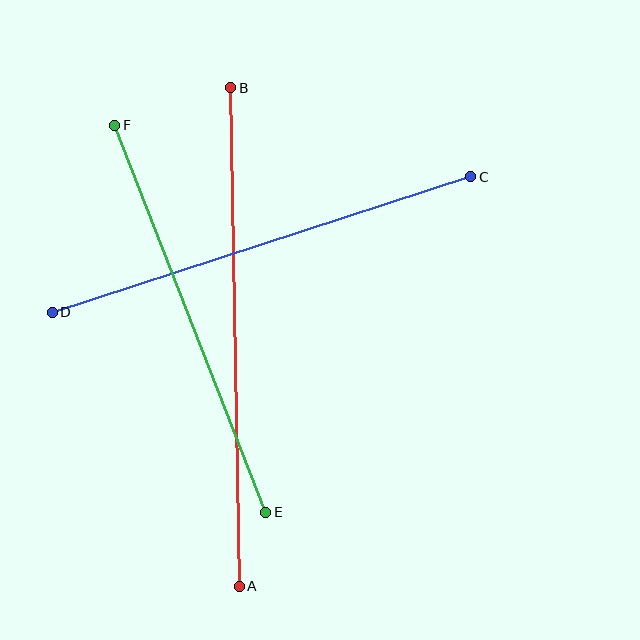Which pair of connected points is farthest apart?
Points A and B are farthest apart.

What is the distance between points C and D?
The distance is approximately 440 pixels.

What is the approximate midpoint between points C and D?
The midpoint is at approximately (261, 245) pixels.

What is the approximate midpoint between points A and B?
The midpoint is at approximately (235, 337) pixels.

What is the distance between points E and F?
The distance is approximately 415 pixels.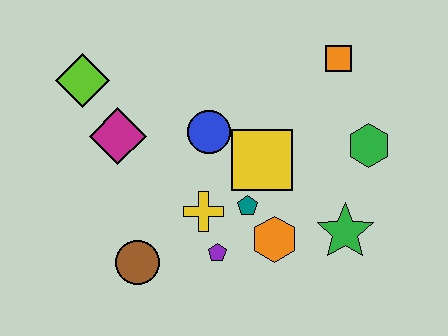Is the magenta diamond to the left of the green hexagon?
Yes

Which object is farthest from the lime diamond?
The green star is farthest from the lime diamond.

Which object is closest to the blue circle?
The yellow square is closest to the blue circle.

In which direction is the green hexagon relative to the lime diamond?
The green hexagon is to the right of the lime diamond.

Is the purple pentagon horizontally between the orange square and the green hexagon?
No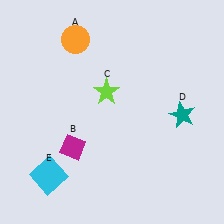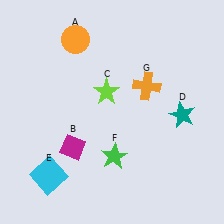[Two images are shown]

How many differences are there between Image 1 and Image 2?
There are 2 differences between the two images.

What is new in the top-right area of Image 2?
An orange cross (G) was added in the top-right area of Image 2.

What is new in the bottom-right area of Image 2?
A green star (F) was added in the bottom-right area of Image 2.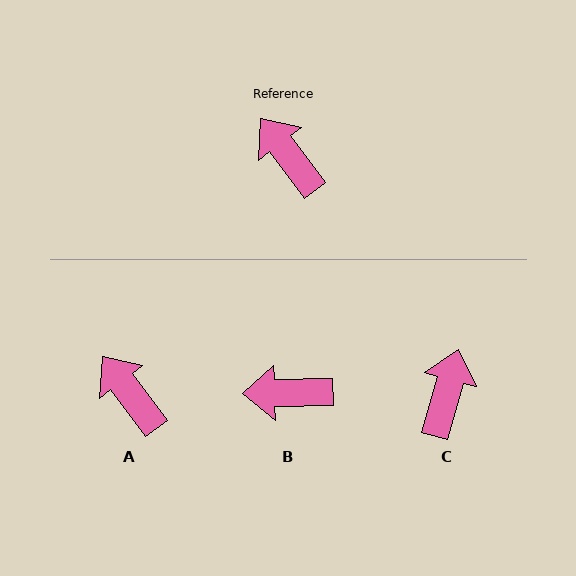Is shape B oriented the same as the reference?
No, it is off by about 55 degrees.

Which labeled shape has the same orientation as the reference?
A.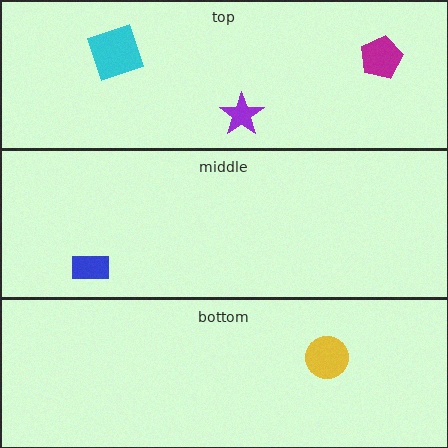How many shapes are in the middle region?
1.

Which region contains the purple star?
The top region.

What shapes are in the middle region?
The blue rectangle.